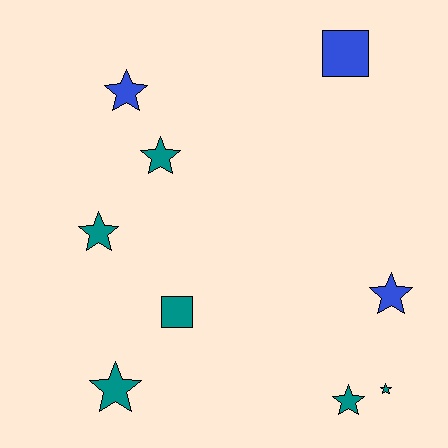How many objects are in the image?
There are 9 objects.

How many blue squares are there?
There is 1 blue square.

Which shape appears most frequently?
Star, with 7 objects.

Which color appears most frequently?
Teal, with 6 objects.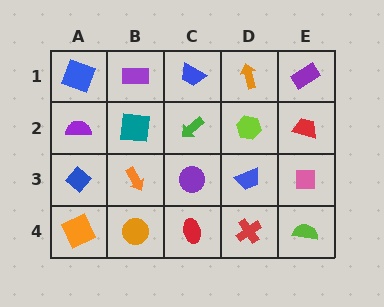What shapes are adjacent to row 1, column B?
A teal square (row 2, column B), a blue square (row 1, column A), a blue trapezoid (row 1, column C).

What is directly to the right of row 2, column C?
A lime hexagon.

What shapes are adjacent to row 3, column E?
A red trapezoid (row 2, column E), a lime semicircle (row 4, column E), a blue trapezoid (row 3, column D).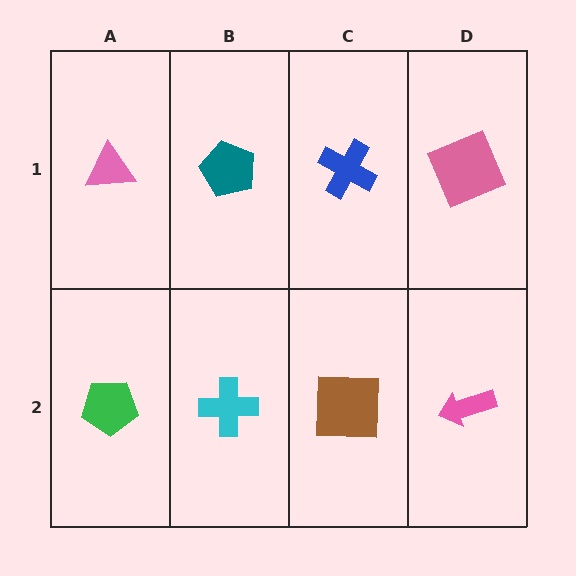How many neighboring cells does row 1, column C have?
3.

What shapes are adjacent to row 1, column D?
A pink arrow (row 2, column D), a blue cross (row 1, column C).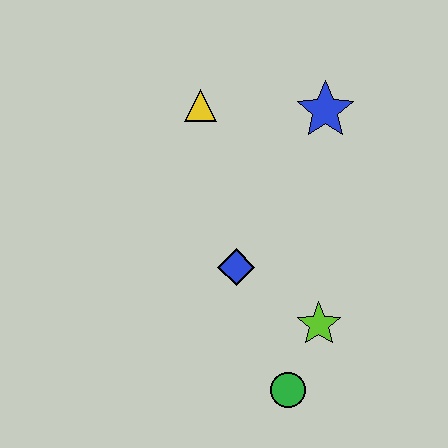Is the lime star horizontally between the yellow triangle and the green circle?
No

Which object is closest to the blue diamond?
The lime star is closest to the blue diamond.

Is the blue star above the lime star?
Yes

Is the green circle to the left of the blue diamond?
No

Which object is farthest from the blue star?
The green circle is farthest from the blue star.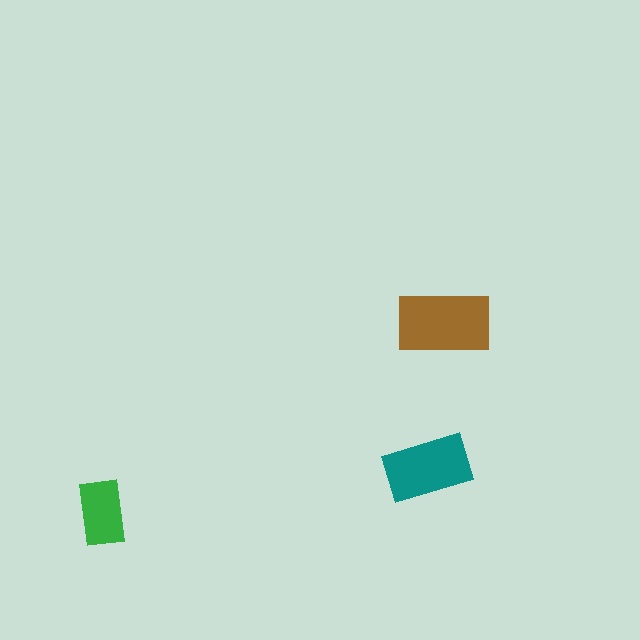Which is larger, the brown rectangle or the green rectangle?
The brown one.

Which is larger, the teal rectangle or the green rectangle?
The teal one.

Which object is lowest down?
The green rectangle is bottommost.